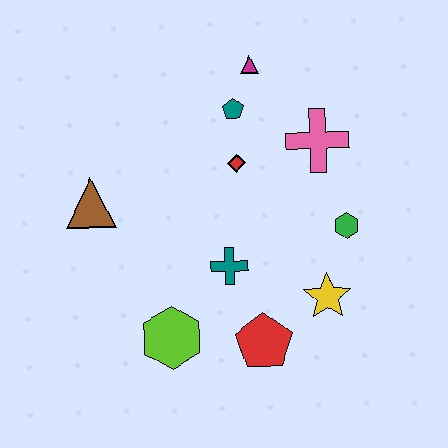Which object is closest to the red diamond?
The teal pentagon is closest to the red diamond.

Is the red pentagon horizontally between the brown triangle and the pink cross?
Yes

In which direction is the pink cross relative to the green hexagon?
The pink cross is above the green hexagon.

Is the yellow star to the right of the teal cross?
Yes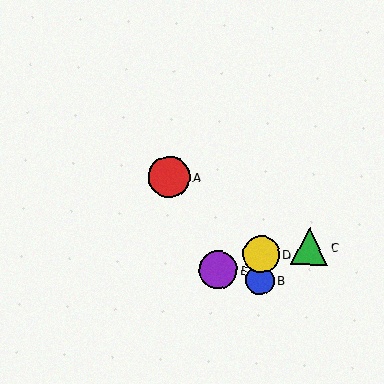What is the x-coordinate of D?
Object D is at x≈261.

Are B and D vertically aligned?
Yes, both are at x≈260.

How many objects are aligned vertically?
2 objects (B, D) are aligned vertically.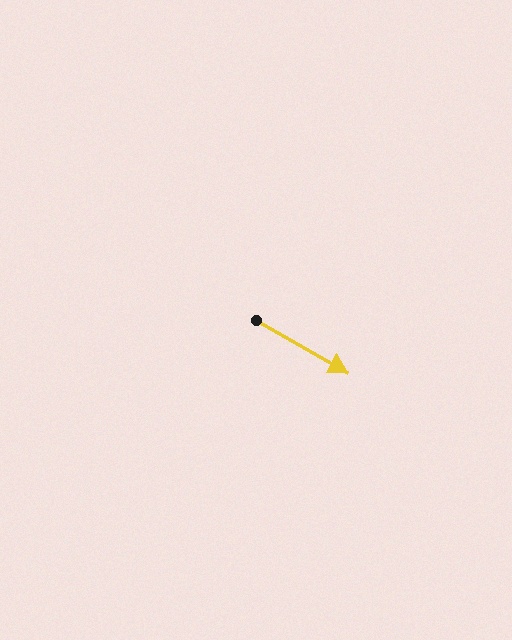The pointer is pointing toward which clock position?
Roughly 4 o'clock.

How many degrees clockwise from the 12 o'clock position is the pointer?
Approximately 120 degrees.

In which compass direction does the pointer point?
Southeast.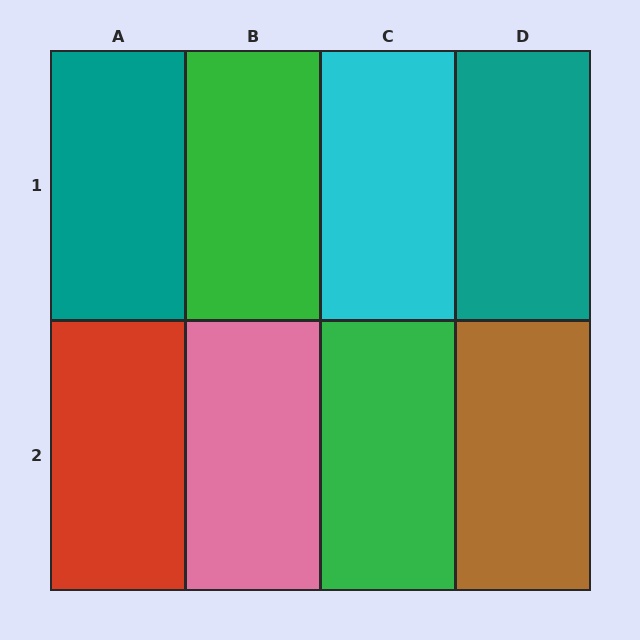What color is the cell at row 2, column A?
Red.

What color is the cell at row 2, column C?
Green.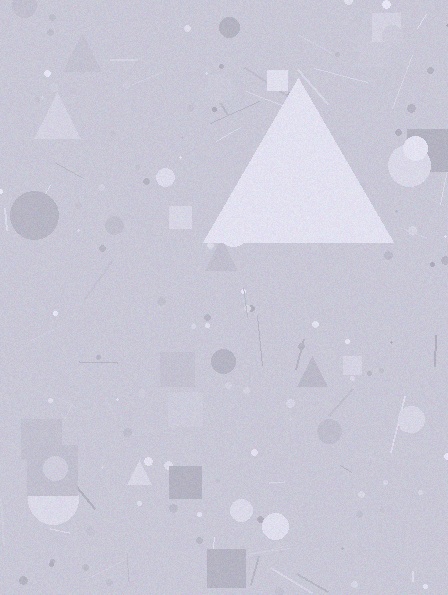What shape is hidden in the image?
A triangle is hidden in the image.